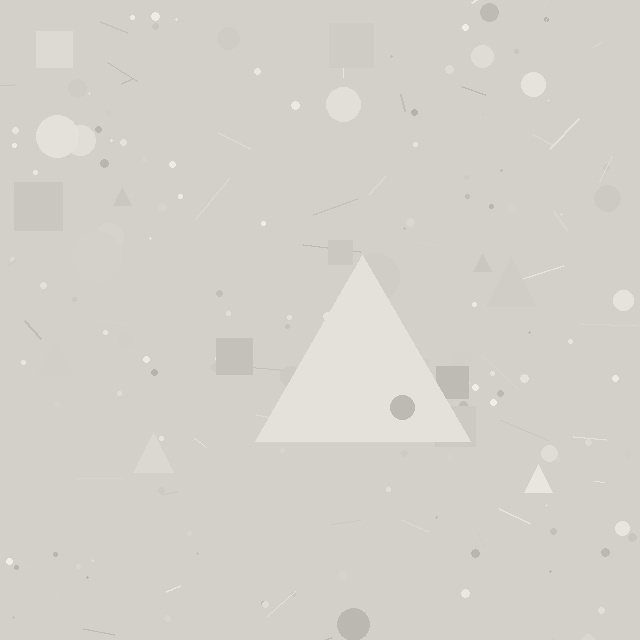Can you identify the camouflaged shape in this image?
The camouflaged shape is a triangle.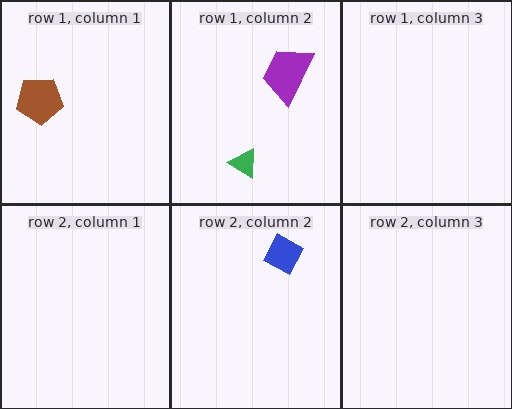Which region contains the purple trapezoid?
The row 1, column 2 region.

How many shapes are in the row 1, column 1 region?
1.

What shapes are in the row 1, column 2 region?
The green triangle, the purple trapezoid.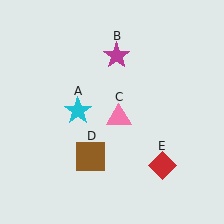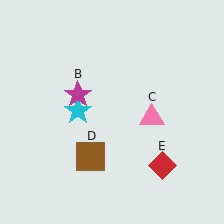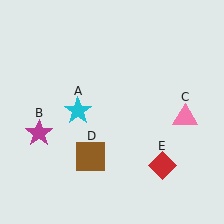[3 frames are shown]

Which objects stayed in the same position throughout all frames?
Cyan star (object A) and brown square (object D) and red diamond (object E) remained stationary.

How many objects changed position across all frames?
2 objects changed position: magenta star (object B), pink triangle (object C).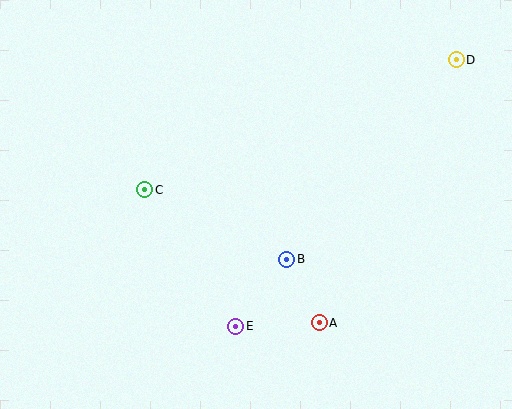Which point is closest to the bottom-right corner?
Point A is closest to the bottom-right corner.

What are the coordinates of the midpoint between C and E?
The midpoint between C and E is at (190, 258).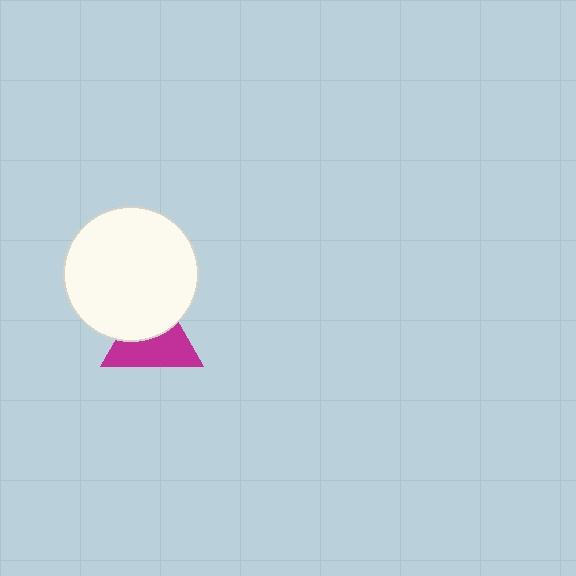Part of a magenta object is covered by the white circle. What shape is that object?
It is a triangle.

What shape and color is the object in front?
The object in front is a white circle.